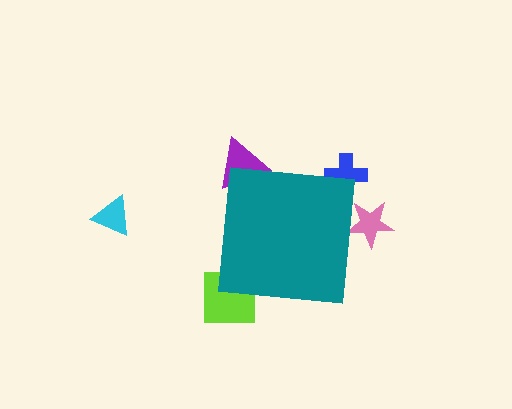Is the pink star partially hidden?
Yes, the pink star is partially hidden behind the teal square.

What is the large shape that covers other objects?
A teal square.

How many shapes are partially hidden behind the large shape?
4 shapes are partially hidden.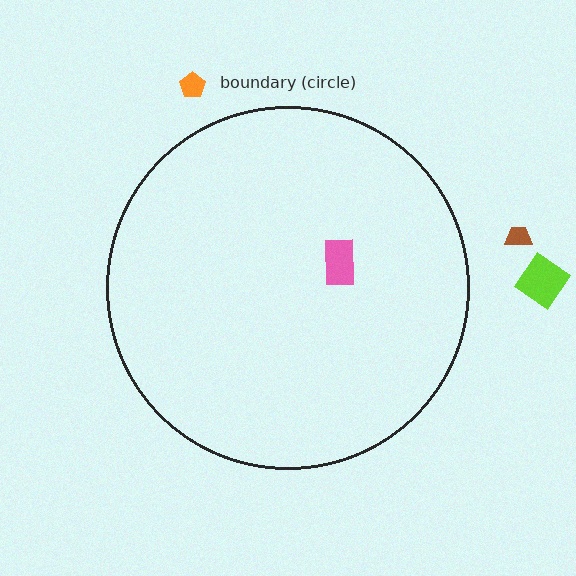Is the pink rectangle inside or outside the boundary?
Inside.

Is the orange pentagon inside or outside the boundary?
Outside.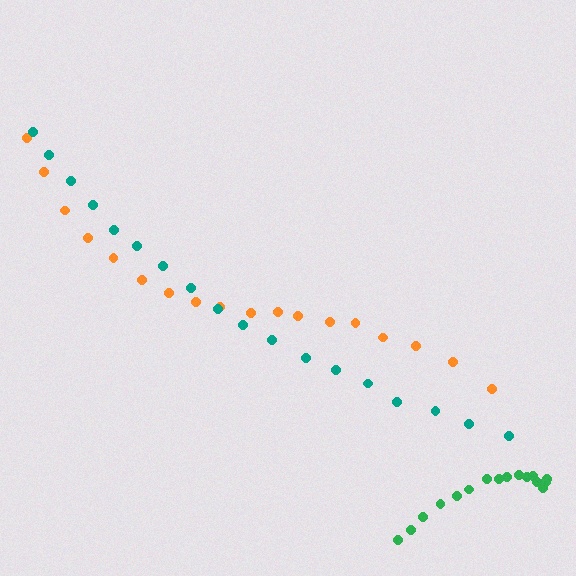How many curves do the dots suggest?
There are 3 distinct paths.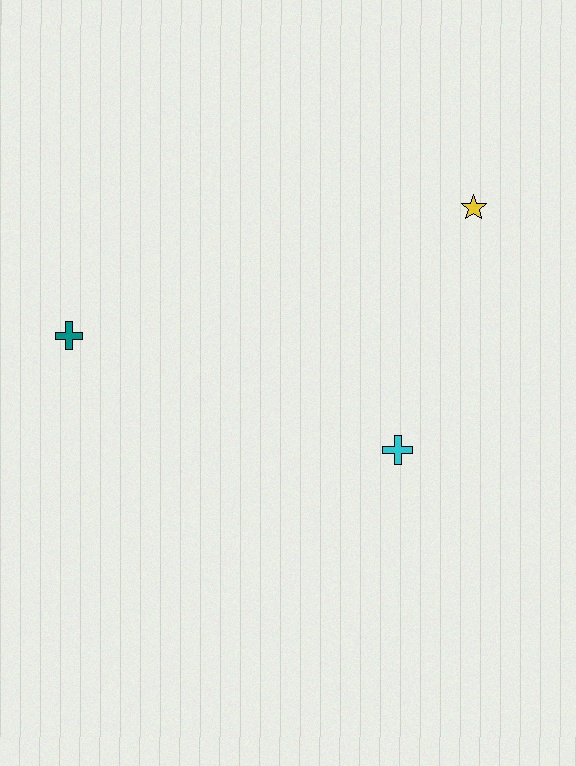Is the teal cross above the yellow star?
No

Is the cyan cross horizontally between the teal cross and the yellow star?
Yes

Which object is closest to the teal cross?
The cyan cross is closest to the teal cross.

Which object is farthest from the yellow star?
The teal cross is farthest from the yellow star.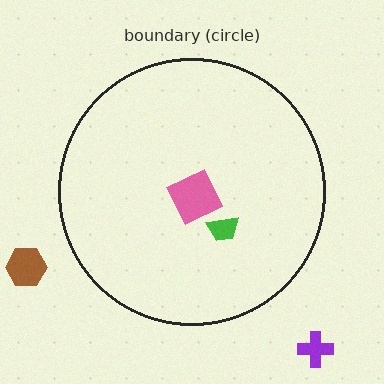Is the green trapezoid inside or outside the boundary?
Inside.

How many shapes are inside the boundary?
2 inside, 2 outside.